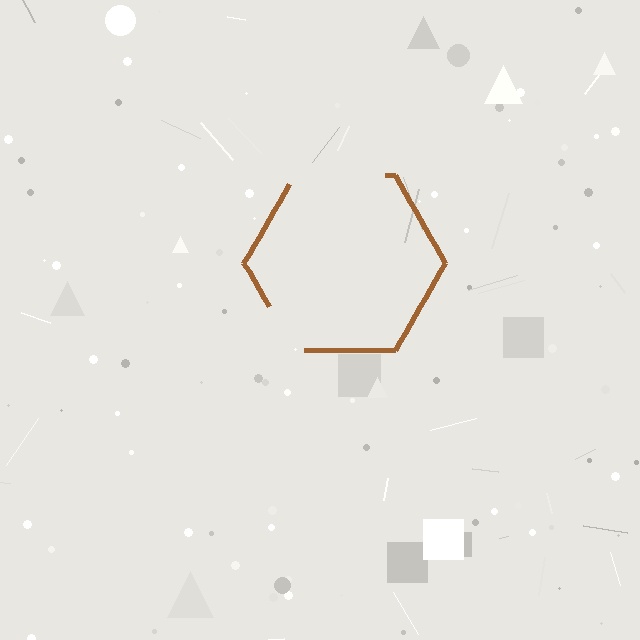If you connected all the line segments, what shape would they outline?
They would outline a hexagon.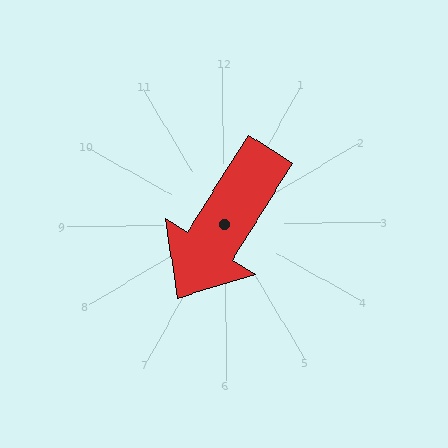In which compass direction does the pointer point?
Southwest.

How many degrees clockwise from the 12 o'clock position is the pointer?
Approximately 213 degrees.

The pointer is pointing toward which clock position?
Roughly 7 o'clock.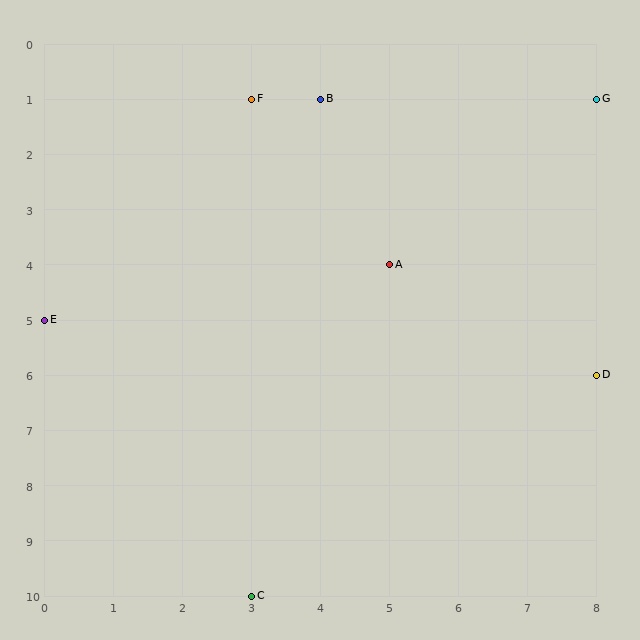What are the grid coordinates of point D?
Point D is at grid coordinates (8, 6).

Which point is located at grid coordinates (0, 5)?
Point E is at (0, 5).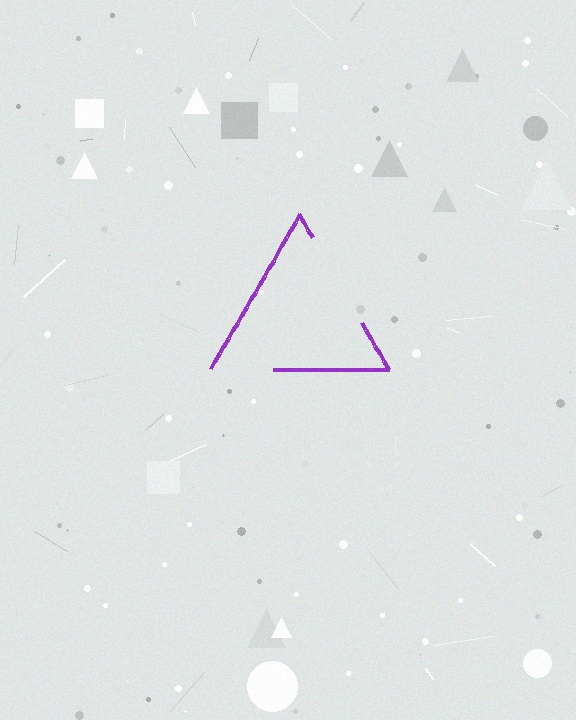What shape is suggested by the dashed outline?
The dashed outline suggests a triangle.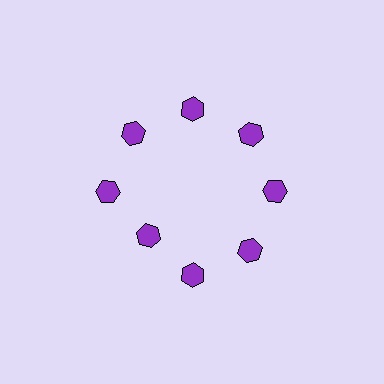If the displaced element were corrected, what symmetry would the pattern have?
It would have 8-fold rotational symmetry — the pattern would map onto itself every 45 degrees.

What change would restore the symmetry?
The symmetry would be restored by moving it outward, back onto the ring so that all 8 hexagons sit at equal angles and equal distance from the center.